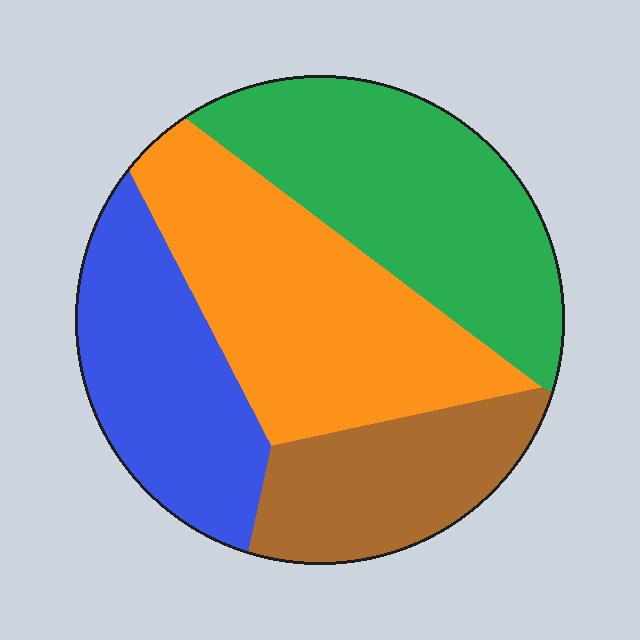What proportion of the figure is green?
Green covers around 30% of the figure.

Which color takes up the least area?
Brown, at roughly 15%.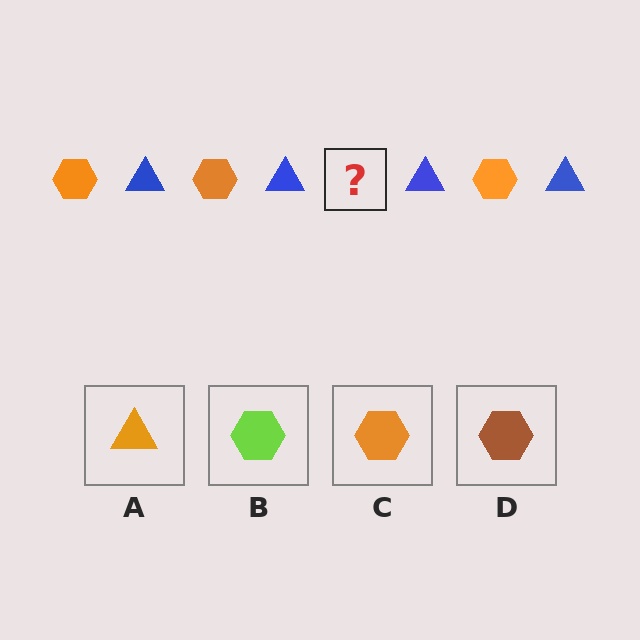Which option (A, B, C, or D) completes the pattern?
C.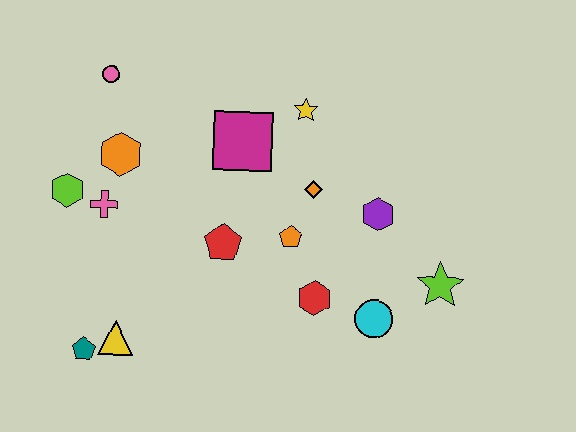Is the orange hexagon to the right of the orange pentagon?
No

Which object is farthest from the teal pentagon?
The lime star is farthest from the teal pentagon.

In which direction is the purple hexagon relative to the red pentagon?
The purple hexagon is to the right of the red pentagon.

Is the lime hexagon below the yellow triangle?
No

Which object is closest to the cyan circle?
The red hexagon is closest to the cyan circle.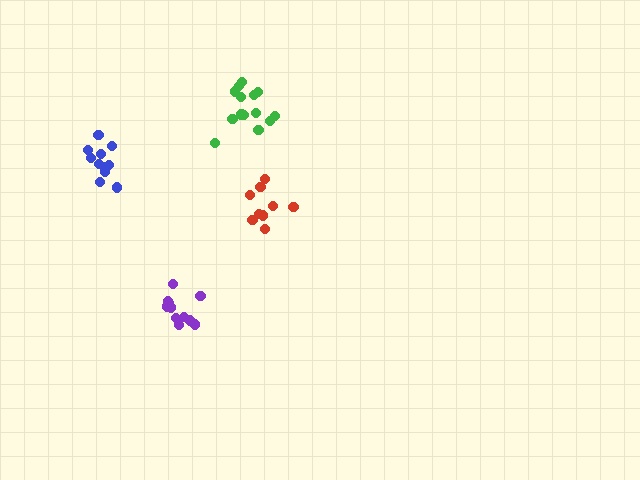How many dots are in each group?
Group 1: 14 dots, Group 2: 11 dots, Group 3: 9 dots, Group 4: 11 dots (45 total).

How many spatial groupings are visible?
There are 4 spatial groupings.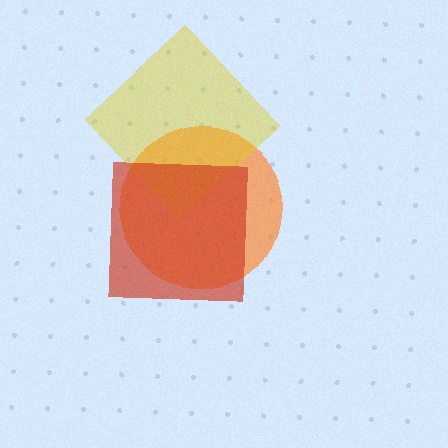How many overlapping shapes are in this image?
There are 3 overlapping shapes in the image.